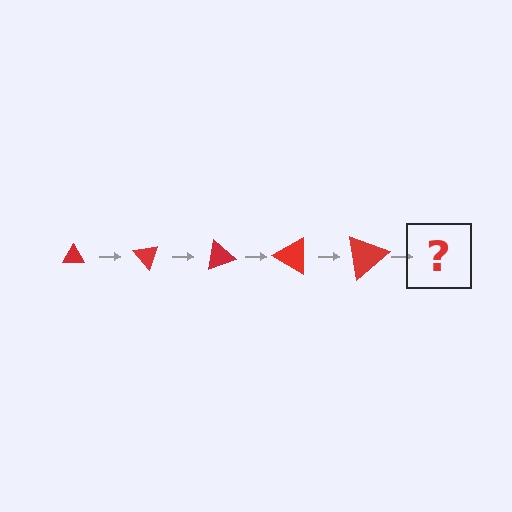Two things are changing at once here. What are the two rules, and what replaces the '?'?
The two rules are that the triangle grows larger each step and it rotates 50 degrees each step. The '?' should be a triangle, larger than the previous one and rotated 250 degrees from the start.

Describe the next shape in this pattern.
It should be a triangle, larger than the previous one and rotated 250 degrees from the start.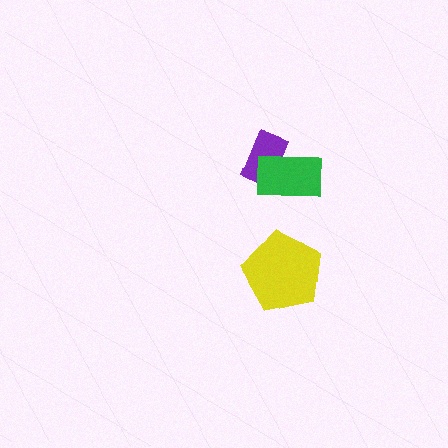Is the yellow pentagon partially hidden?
No, no other shape covers it.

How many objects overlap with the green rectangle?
1 object overlaps with the green rectangle.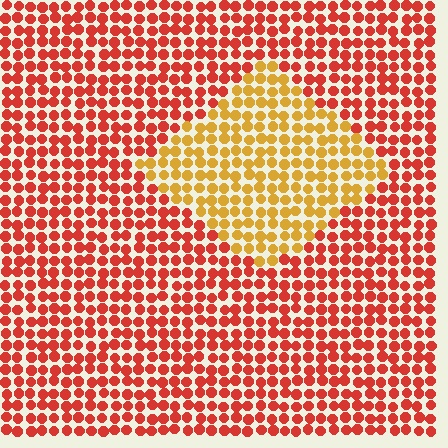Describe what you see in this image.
The image is filled with small red elements in a uniform arrangement. A diamond-shaped region is visible where the elements are tinted to a slightly different hue, forming a subtle color boundary.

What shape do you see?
I see a diamond.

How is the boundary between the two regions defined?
The boundary is defined purely by a slight shift in hue (about 40 degrees). Spacing, size, and orientation are identical on both sides.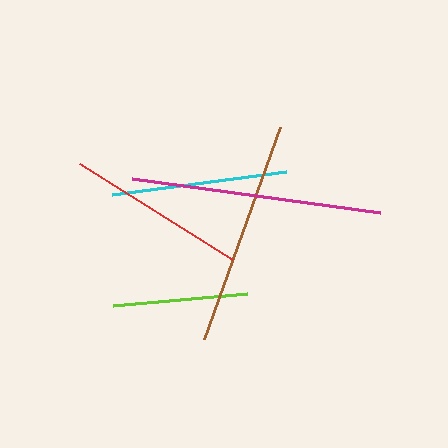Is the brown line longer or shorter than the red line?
The brown line is longer than the red line.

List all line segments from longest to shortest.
From longest to shortest: magenta, brown, red, cyan, lime.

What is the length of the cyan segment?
The cyan segment is approximately 175 pixels long.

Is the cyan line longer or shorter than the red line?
The red line is longer than the cyan line.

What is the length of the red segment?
The red segment is approximately 181 pixels long.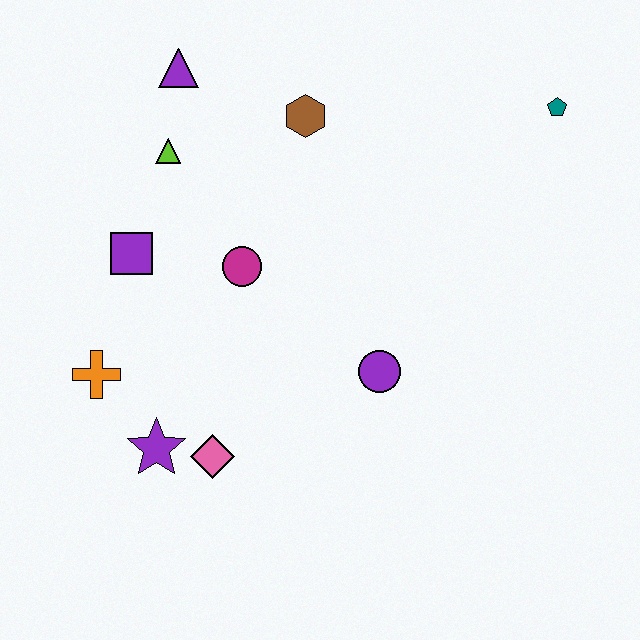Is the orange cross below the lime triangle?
Yes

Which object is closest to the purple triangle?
The lime triangle is closest to the purple triangle.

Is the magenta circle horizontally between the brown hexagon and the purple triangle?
Yes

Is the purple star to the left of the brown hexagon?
Yes